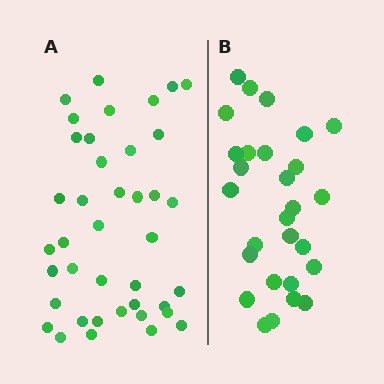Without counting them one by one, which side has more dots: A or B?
Region A (the left region) has more dots.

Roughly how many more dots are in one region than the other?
Region A has roughly 12 or so more dots than region B.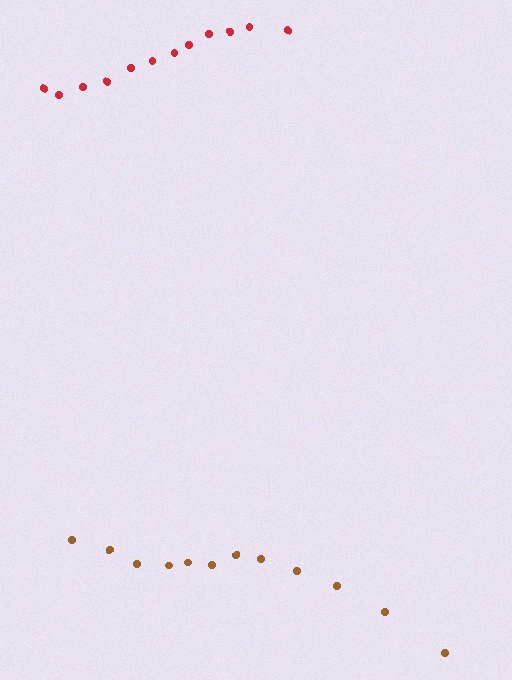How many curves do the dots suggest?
There are 2 distinct paths.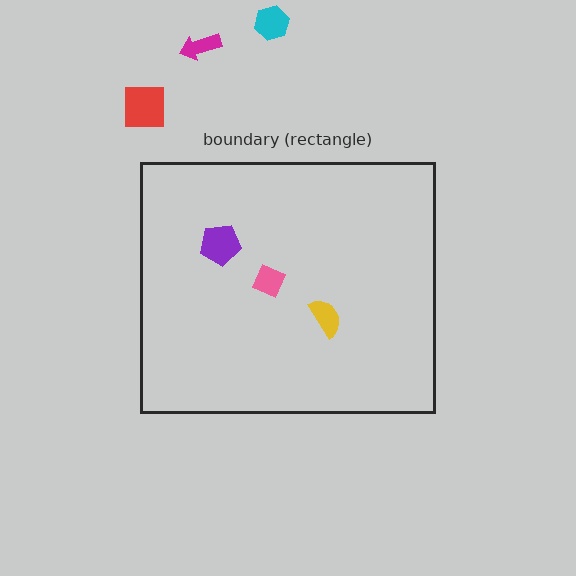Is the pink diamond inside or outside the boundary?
Inside.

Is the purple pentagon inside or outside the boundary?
Inside.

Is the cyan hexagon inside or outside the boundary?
Outside.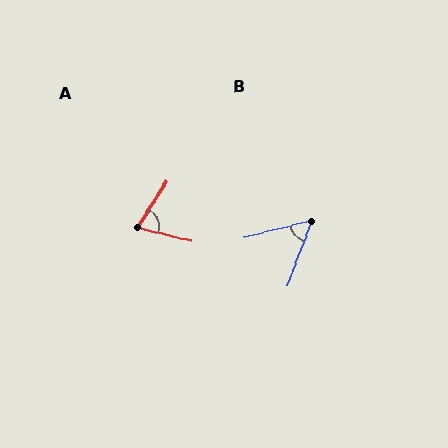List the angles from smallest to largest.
B (55°), A (72°).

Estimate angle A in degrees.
Approximately 72 degrees.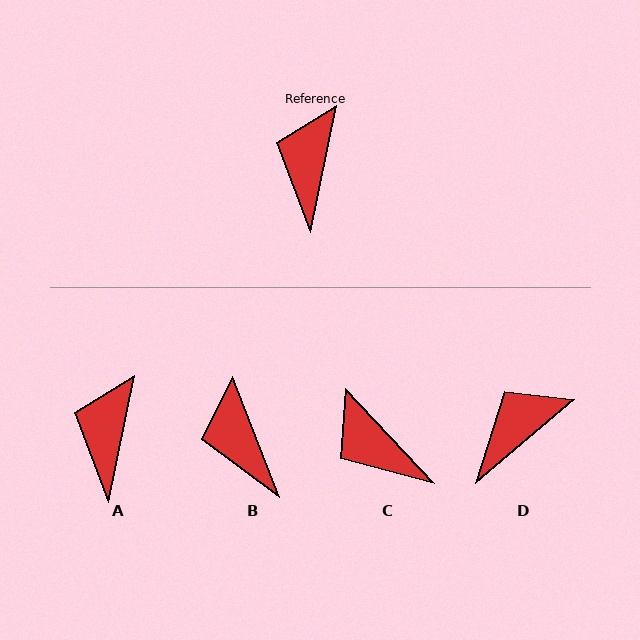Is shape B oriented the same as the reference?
No, it is off by about 33 degrees.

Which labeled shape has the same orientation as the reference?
A.